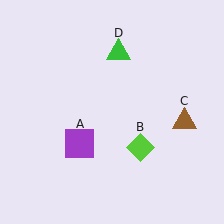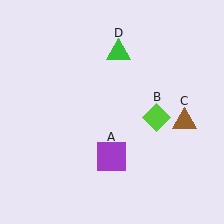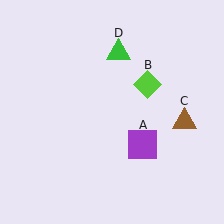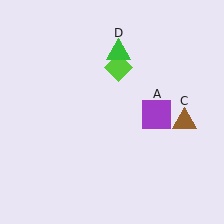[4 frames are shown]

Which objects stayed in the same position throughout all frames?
Brown triangle (object C) and green triangle (object D) remained stationary.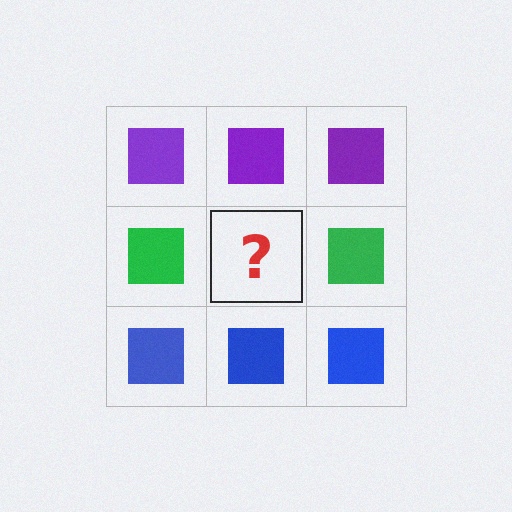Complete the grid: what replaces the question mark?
The question mark should be replaced with a green square.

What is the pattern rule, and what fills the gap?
The rule is that each row has a consistent color. The gap should be filled with a green square.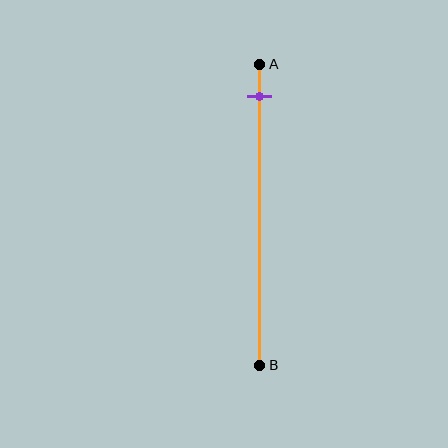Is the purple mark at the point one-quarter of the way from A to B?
No, the mark is at about 10% from A, not at the 25% one-quarter point.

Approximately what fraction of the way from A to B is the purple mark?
The purple mark is approximately 10% of the way from A to B.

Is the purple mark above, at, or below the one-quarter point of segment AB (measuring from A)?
The purple mark is above the one-quarter point of segment AB.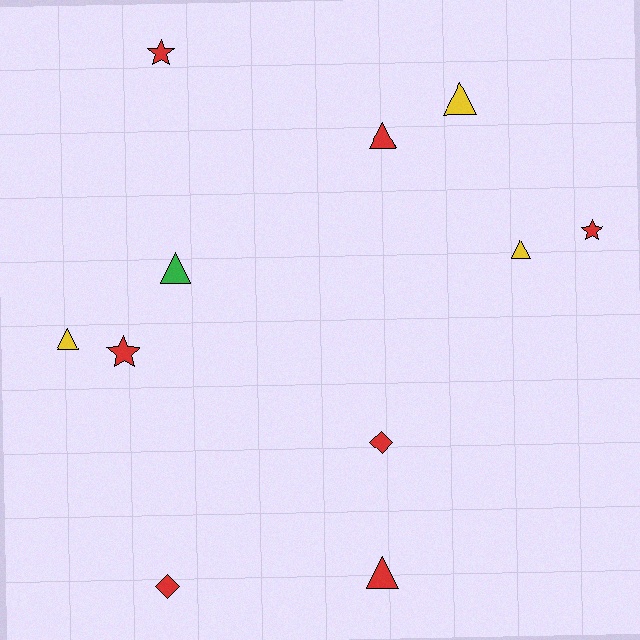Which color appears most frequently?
Red, with 7 objects.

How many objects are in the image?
There are 11 objects.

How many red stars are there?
There are 3 red stars.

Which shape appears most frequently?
Triangle, with 6 objects.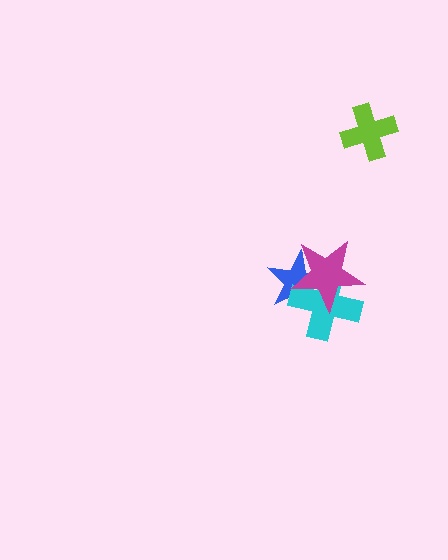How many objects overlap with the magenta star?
2 objects overlap with the magenta star.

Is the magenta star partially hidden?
No, no other shape covers it.